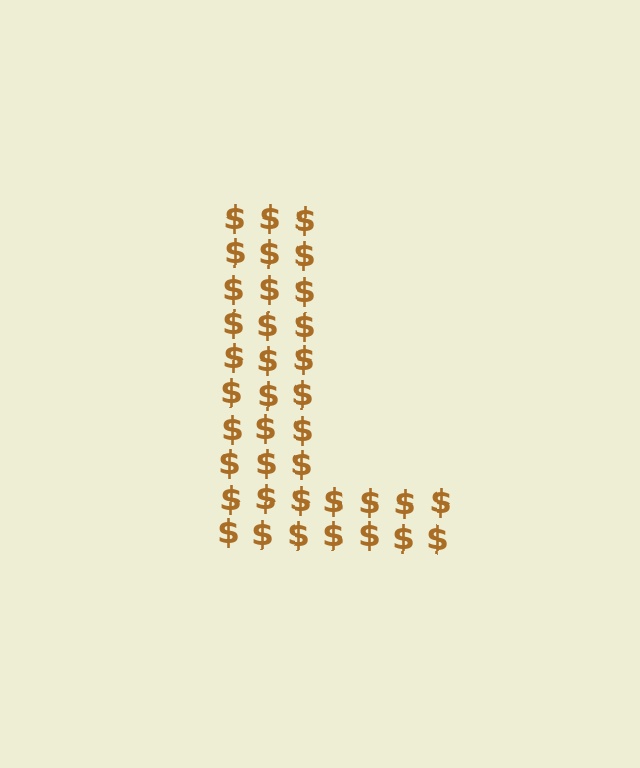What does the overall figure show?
The overall figure shows the letter L.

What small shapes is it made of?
It is made of small dollar signs.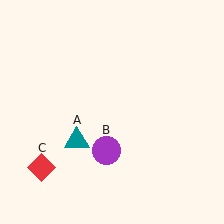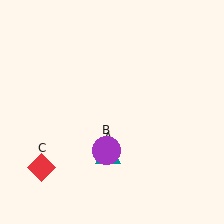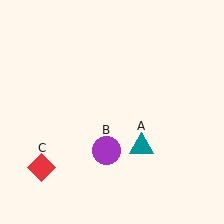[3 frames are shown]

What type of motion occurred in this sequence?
The teal triangle (object A) rotated counterclockwise around the center of the scene.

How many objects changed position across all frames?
1 object changed position: teal triangle (object A).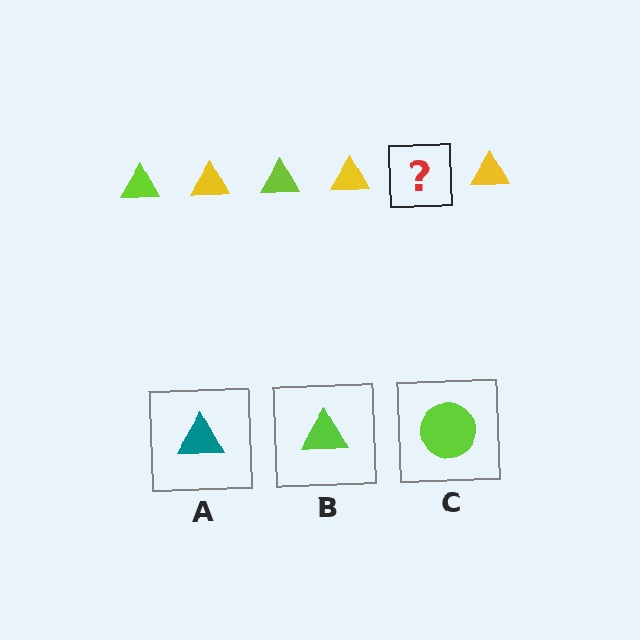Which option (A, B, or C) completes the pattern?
B.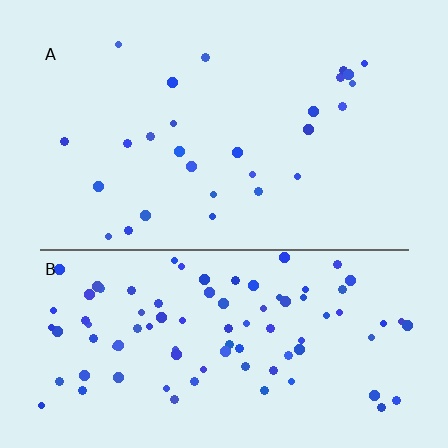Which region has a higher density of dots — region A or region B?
B (the bottom).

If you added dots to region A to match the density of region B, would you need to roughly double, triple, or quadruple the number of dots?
Approximately triple.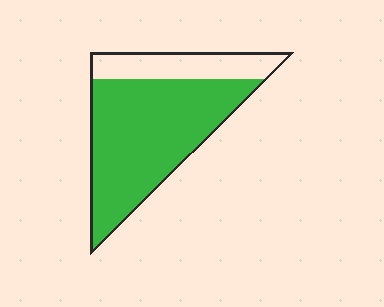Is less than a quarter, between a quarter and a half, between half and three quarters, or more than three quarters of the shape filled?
More than three quarters.